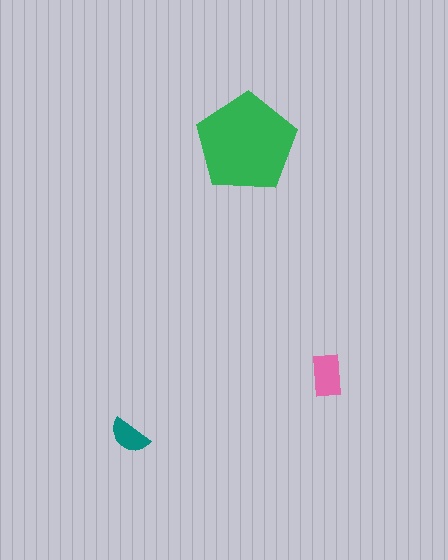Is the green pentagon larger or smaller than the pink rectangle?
Larger.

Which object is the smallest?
The teal semicircle.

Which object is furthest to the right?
The pink rectangle is rightmost.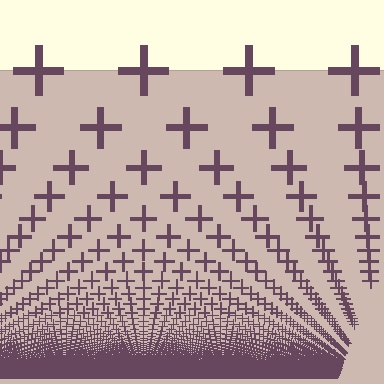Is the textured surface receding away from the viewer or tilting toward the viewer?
The surface appears to tilt toward the viewer. Texture elements get larger and sparser toward the top.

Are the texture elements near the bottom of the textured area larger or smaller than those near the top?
Smaller. The gradient is inverted — elements near the bottom are smaller and denser.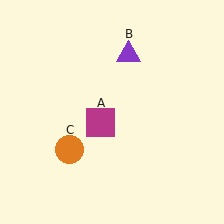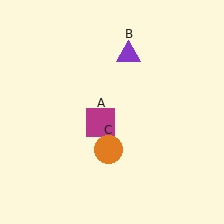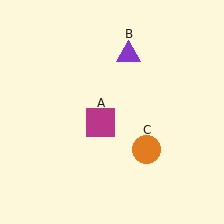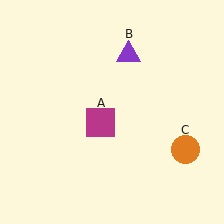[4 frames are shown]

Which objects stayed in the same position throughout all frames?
Magenta square (object A) and purple triangle (object B) remained stationary.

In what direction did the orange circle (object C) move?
The orange circle (object C) moved right.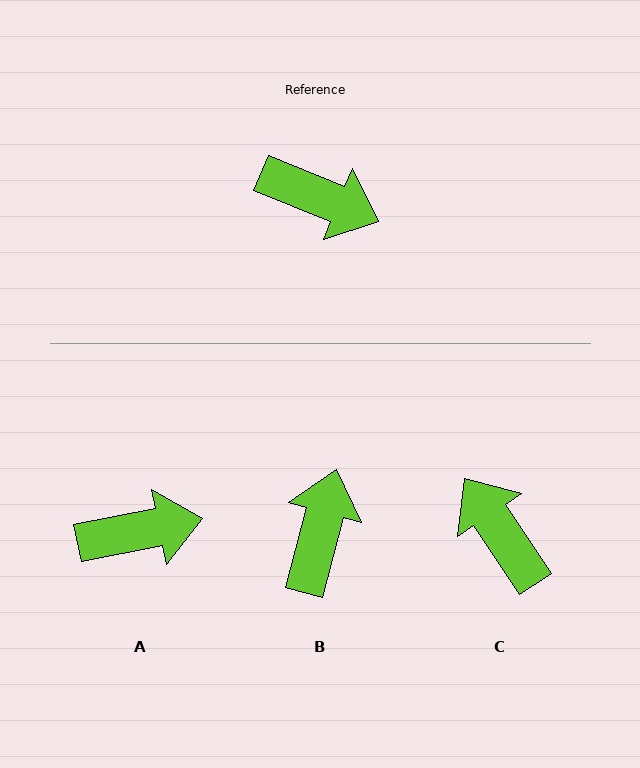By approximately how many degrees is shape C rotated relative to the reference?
Approximately 146 degrees counter-clockwise.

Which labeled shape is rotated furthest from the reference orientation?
C, about 146 degrees away.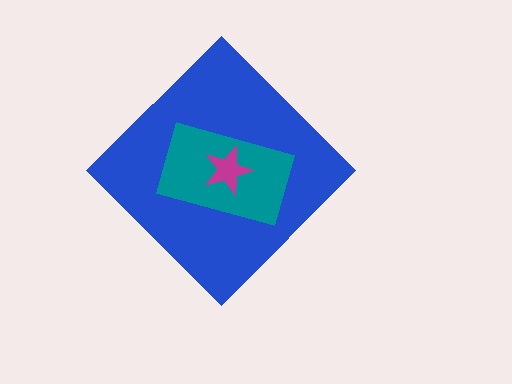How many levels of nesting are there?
3.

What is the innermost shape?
The magenta star.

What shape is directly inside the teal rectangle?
The magenta star.